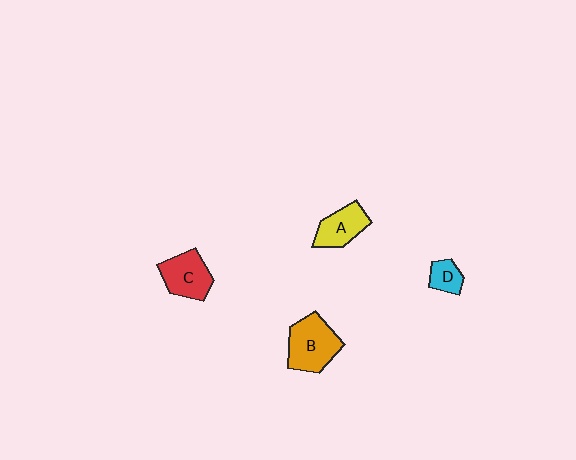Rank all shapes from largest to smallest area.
From largest to smallest: B (orange), C (red), A (yellow), D (cyan).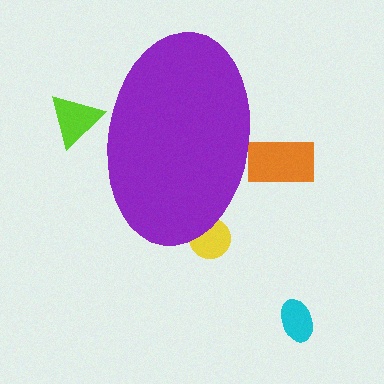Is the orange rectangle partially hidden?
Yes, the orange rectangle is partially hidden behind the purple ellipse.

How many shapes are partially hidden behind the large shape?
3 shapes are partially hidden.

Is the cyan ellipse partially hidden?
No, the cyan ellipse is fully visible.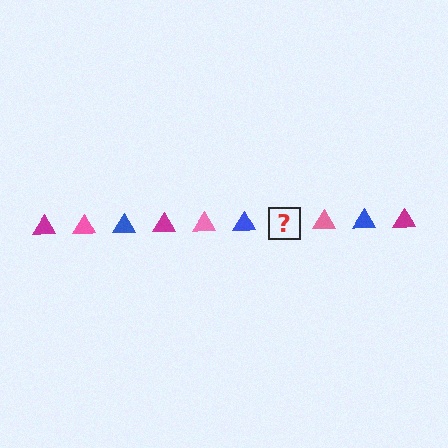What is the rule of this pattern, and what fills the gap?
The rule is that the pattern cycles through magenta, pink, blue triangles. The gap should be filled with a magenta triangle.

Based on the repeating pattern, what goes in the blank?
The blank should be a magenta triangle.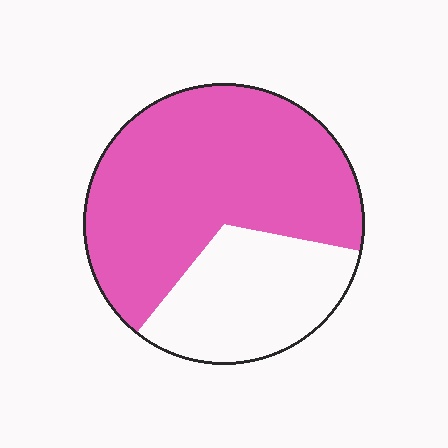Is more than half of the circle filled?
Yes.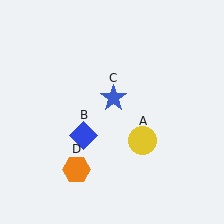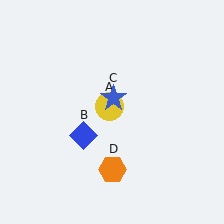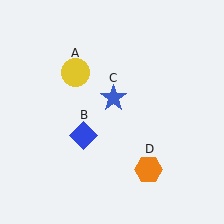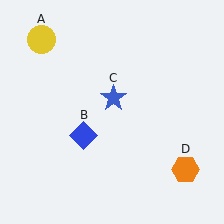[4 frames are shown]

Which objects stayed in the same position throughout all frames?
Blue diamond (object B) and blue star (object C) remained stationary.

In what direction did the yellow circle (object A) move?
The yellow circle (object A) moved up and to the left.